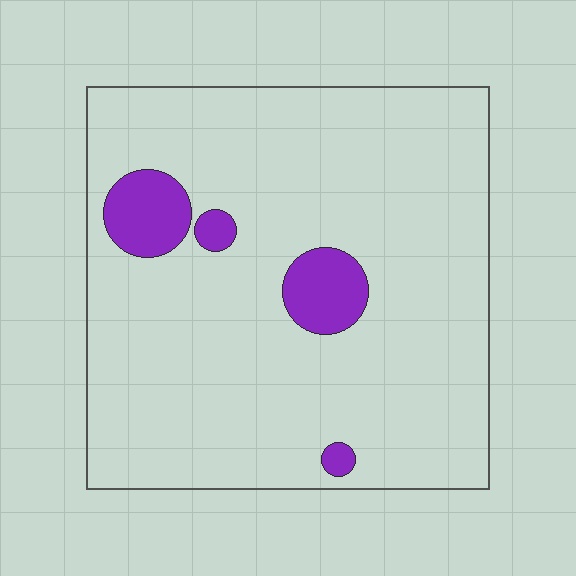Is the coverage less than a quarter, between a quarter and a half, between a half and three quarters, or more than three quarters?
Less than a quarter.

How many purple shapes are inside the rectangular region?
4.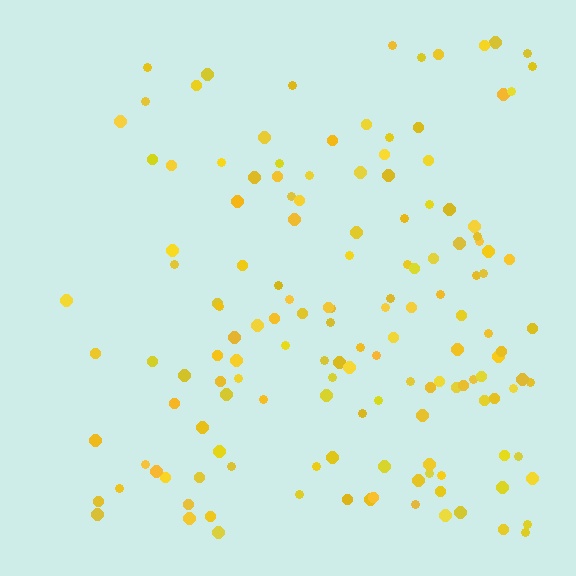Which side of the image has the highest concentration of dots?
The right.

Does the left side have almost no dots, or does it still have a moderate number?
Still a moderate number, just noticeably fewer than the right.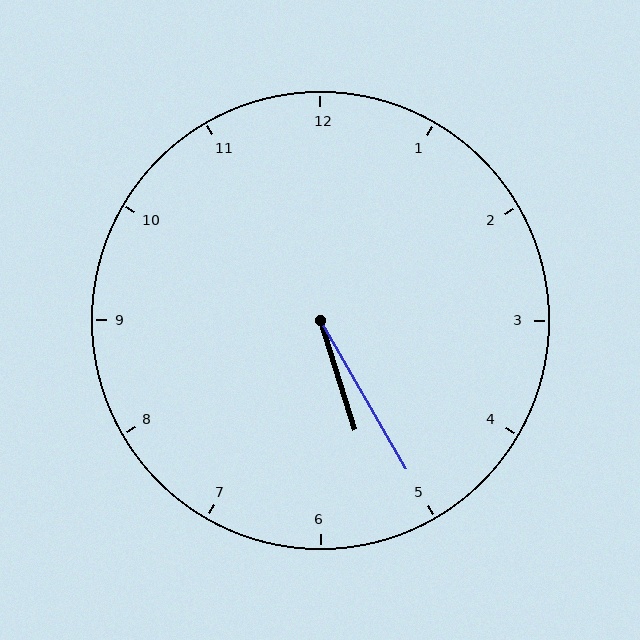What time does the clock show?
5:25.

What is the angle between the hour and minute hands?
Approximately 12 degrees.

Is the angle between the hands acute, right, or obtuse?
It is acute.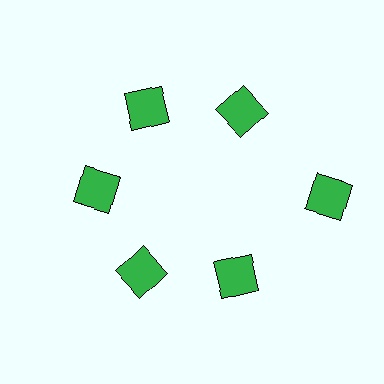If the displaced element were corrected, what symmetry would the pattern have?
It would have 6-fold rotational symmetry — the pattern would map onto itself every 60 degrees.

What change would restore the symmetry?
The symmetry would be restored by moving it inward, back onto the ring so that all 6 squares sit at equal angles and equal distance from the center.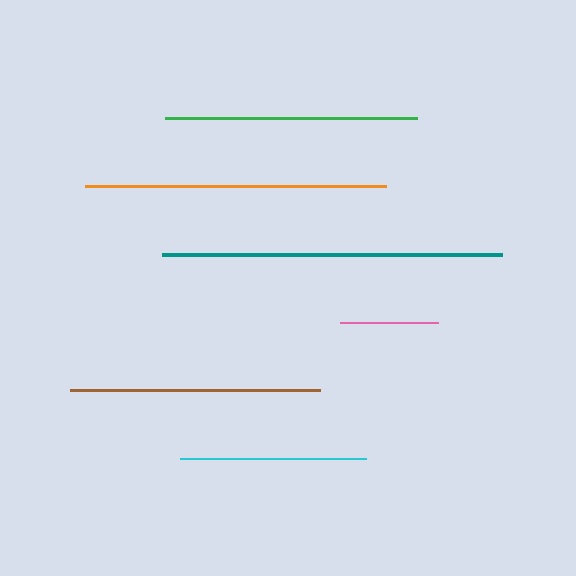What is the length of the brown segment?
The brown segment is approximately 250 pixels long.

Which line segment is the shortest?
The pink line is the shortest at approximately 98 pixels.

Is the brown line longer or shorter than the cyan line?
The brown line is longer than the cyan line.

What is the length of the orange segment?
The orange segment is approximately 300 pixels long.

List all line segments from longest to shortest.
From longest to shortest: teal, orange, green, brown, cyan, pink.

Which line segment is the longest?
The teal line is the longest at approximately 340 pixels.